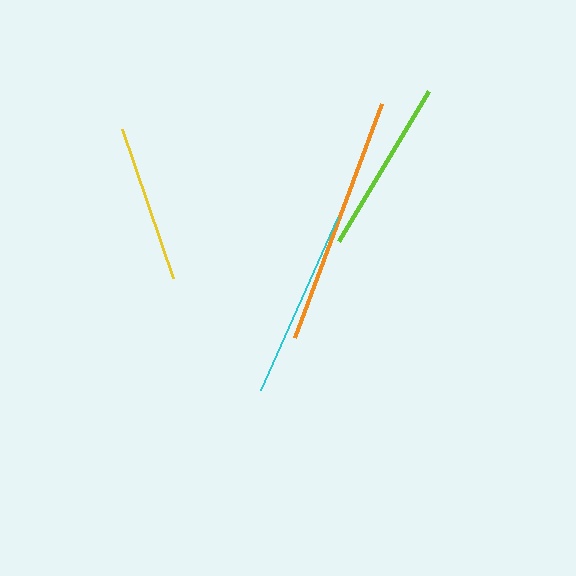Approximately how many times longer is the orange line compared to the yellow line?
The orange line is approximately 1.6 times the length of the yellow line.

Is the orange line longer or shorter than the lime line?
The orange line is longer than the lime line.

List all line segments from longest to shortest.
From longest to shortest: orange, cyan, lime, yellow.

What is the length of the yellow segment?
The yellow segment is approximately 157 pixels long.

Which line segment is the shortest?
The yellow line is the shortest at approximately 157 pixels.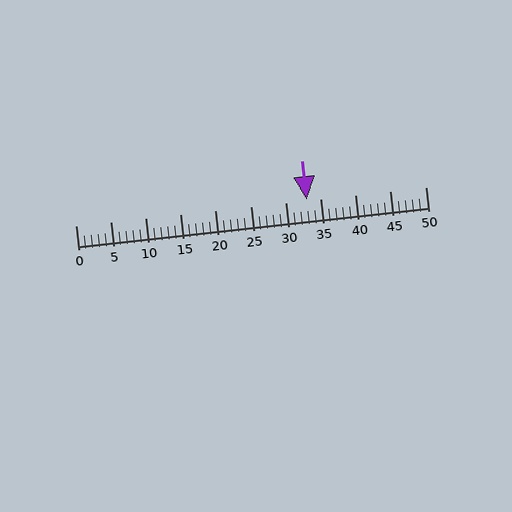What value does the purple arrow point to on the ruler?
The purple arrow points to approximately 33.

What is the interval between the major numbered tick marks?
The major tick marks are spaced 5 units apart.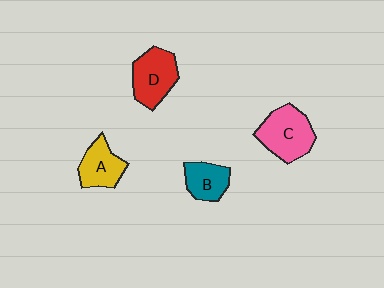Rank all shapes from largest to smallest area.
From largest to smallest: C (pink), D (red), A (yellow), B (teal).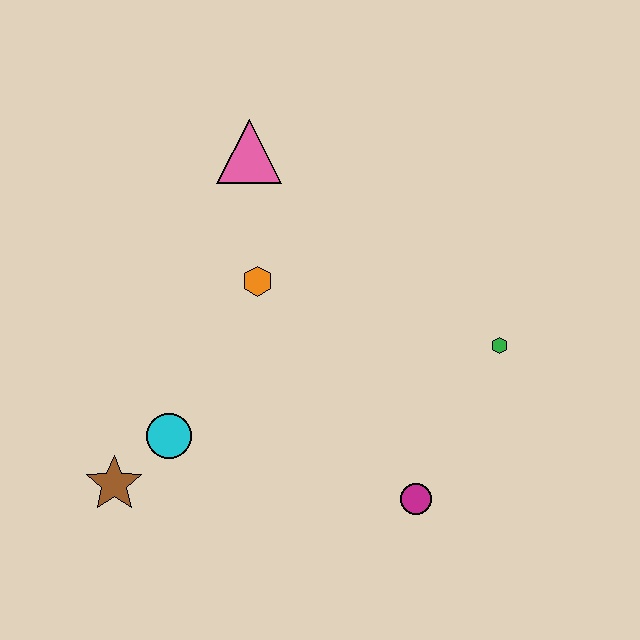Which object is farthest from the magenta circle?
The pink triangle is farthest from the magenta circle.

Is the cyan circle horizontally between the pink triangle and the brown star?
Yes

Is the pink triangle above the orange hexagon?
Yes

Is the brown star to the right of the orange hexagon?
No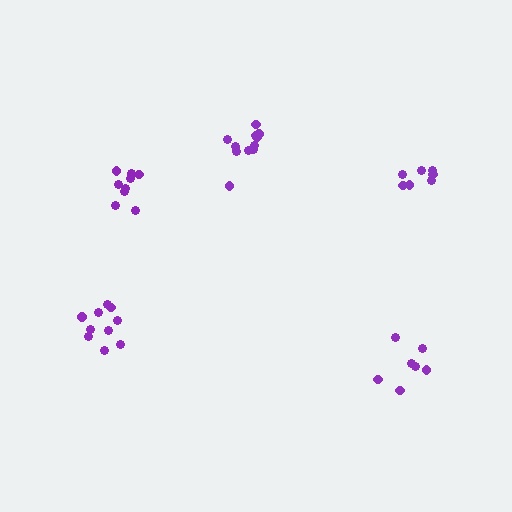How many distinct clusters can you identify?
There are 5 distinct clusters.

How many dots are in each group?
Group 1: 9 dots, Group 2: 10 dots, Group 3: 7 dots, Group 4: 11 dots, Group 5: 7 dots (44 total).